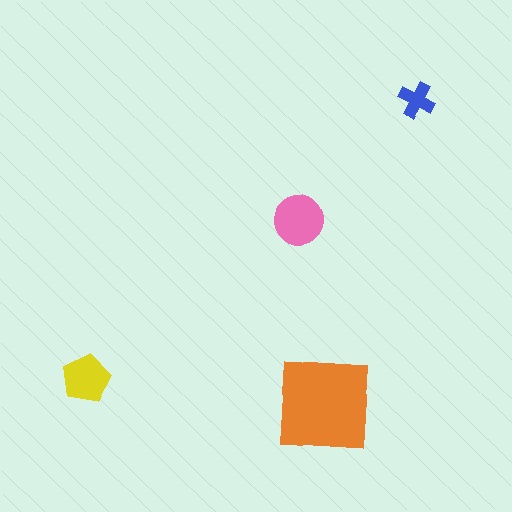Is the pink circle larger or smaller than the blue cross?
Larger.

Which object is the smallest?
The blue cross.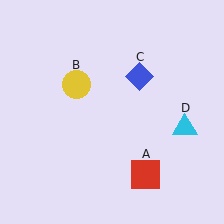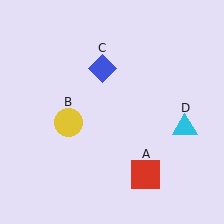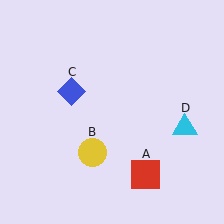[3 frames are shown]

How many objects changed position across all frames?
2 objects changed position: yellow circle (object B), blue diamond (object C).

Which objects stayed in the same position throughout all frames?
Red square (object A) and cyan triangle (object D) remained stationary.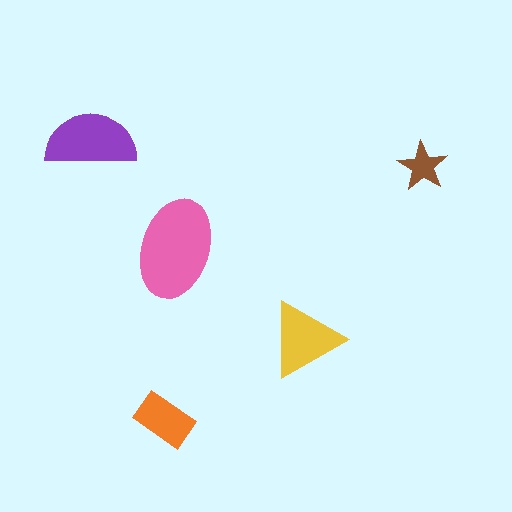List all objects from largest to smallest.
The pink ellipse, the purple semicircle, the yellow triangle, the orange rectangle, the brown star.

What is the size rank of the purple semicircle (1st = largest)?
2nd.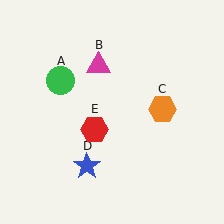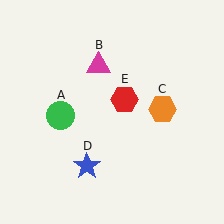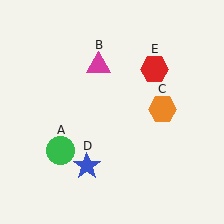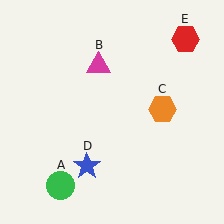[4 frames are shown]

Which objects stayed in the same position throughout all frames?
Magenta triangle (object B) and orange hexagon (object C) and blue star (object D) remained stationary.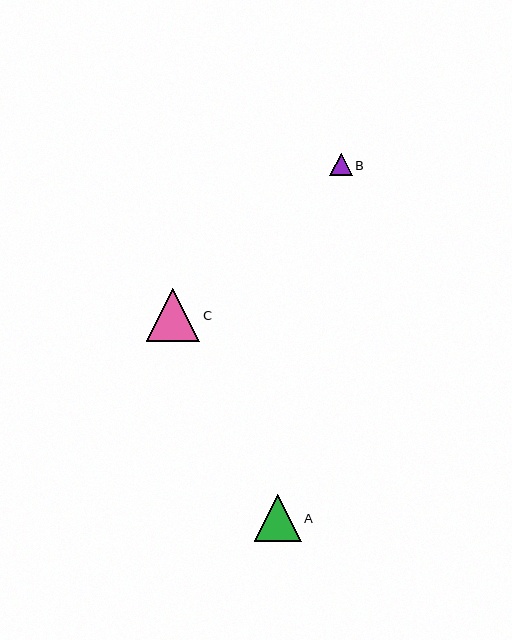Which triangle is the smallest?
Triangle B is the smallest with a size of approximately 23 pixels.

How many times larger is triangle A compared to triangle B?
Triangle A is approximately 2.1 times the size of triangle B.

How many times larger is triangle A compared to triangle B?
Triangle A is approximately 2.1 times the size of triangle B.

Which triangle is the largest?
Triangle C is the largest with a size of approximately 53 pixels.